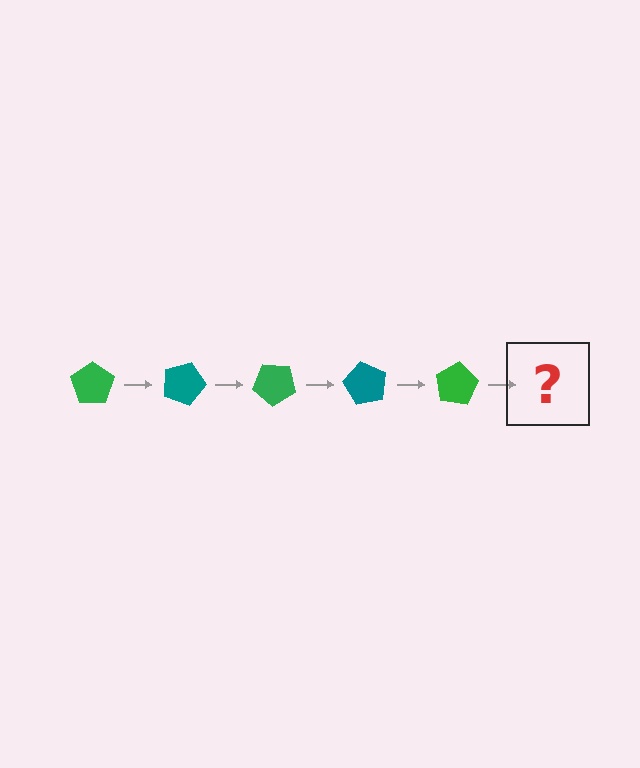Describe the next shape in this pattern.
It should be a teal pentagon, rotated 100 degrees from the start.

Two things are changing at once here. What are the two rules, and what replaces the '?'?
The two rules are that it rotates 20 degrees each step and the color cycles through green and teal. The '?' should be a teal pentagon, rotated 100 degrees from the start.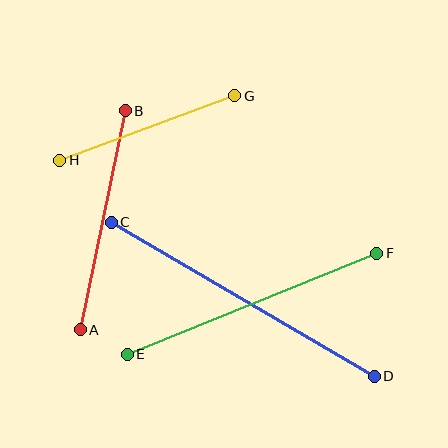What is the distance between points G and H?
The distance is approximately 187 pixels.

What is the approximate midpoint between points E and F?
The midpoint is at approximately (252, 304) pixels.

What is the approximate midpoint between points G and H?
The midpoint is at approximately (147, 128) pixels.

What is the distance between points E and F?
The distance is approximately 269 pixels.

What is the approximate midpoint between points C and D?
The midpoint is at approximately (243, 299) pixels.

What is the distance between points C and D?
The distance is approximately 305 pixels.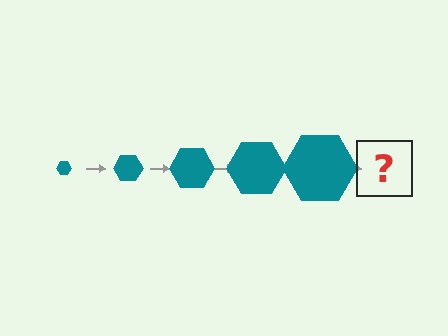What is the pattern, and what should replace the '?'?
The pattern is that the hexagon gets progressively larger each step. The '?' should be a teal hexagon, larger than the previous one.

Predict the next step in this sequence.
The next step is a teal hexagon, larger than the previous one.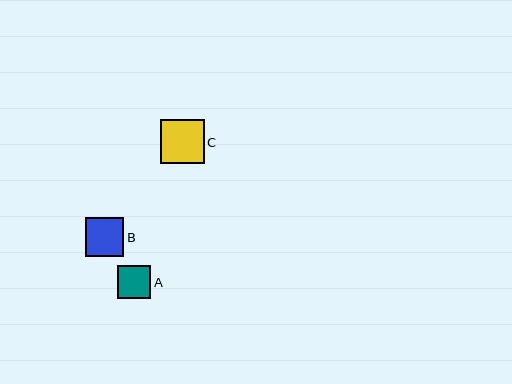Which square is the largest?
Square C is the largest with a size of approximately 44 pixels.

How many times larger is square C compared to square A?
Square C is approximately 1.3 times the size of square A.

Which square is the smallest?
Square A is the smallest with a size of approximately 33 pixels.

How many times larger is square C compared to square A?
Square C is approximately 1.3 times the size of square A.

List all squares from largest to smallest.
From largest to smallest: C, B, A.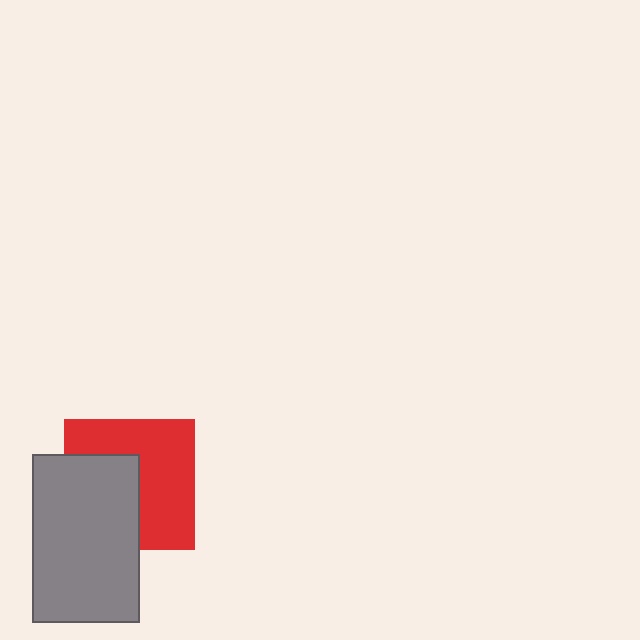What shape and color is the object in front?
The object in front is a gray rectangle.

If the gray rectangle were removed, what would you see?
You would see the complete red square.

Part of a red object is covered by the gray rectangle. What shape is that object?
It is a square.